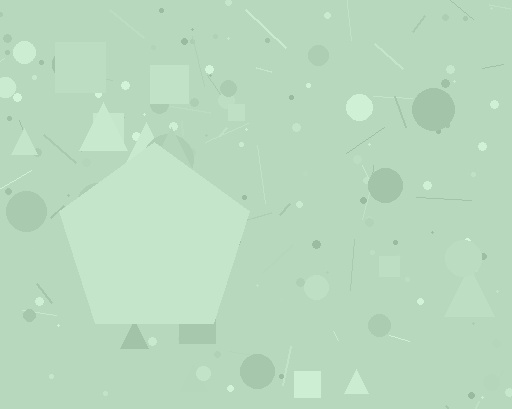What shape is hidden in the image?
A pentagon is hidden in the image.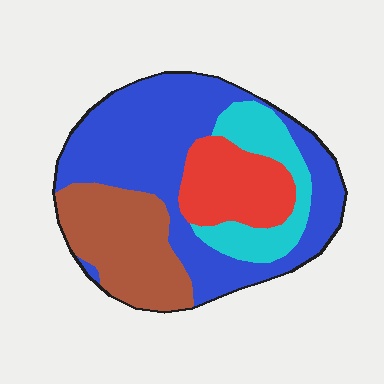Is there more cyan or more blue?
Blue.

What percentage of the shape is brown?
Brown takes up less than a quarter of the shape.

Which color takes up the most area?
Blue, at roughly 45%.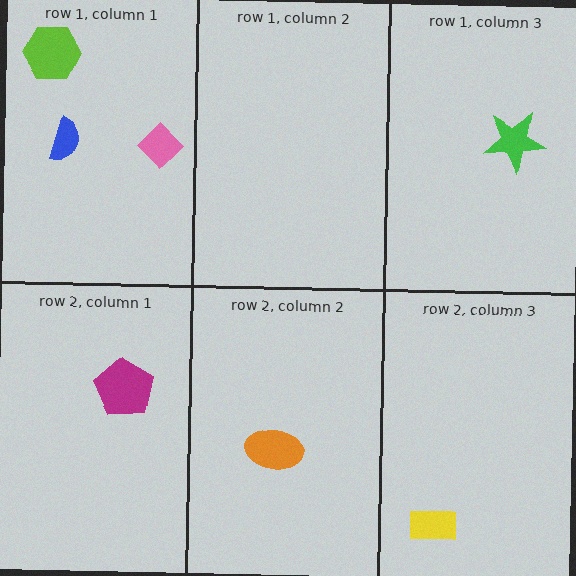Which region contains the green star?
The row 1, column 3 region.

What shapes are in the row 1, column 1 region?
The blue semicircle, the pink diamond, the lime hexagon.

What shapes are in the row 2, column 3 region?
The yellow rectangle.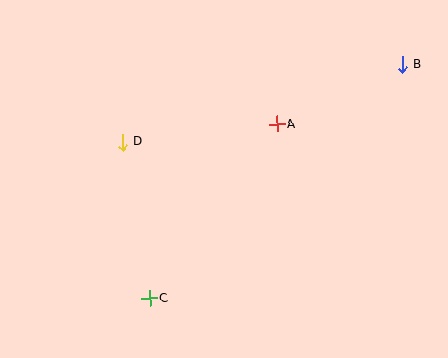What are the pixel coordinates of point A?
Point A is at (277, 124).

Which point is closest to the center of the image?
Point A at (277, 124) is closest to the center.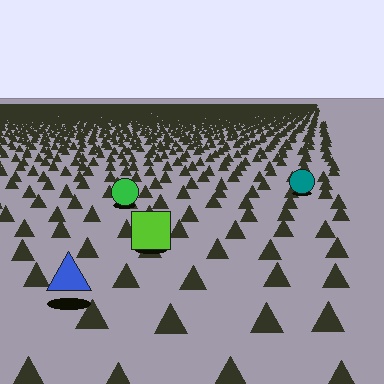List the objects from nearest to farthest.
From nearest to farthest: the blue triangle, the lime square, the green circle, the teal circle.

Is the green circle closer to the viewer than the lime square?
No. The lime square is closer — you can tell from the texture gradient: the ground texture is coarser near it.